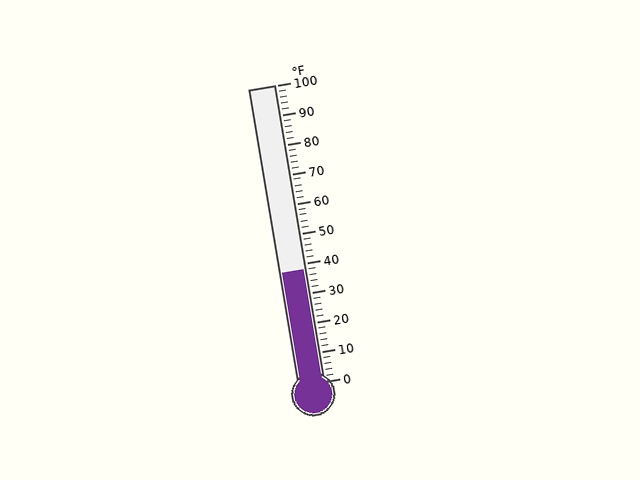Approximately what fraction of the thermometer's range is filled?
The thermometer is filled to approximately 40% of its range.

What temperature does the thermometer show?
The thermometer shows approximately 38°F.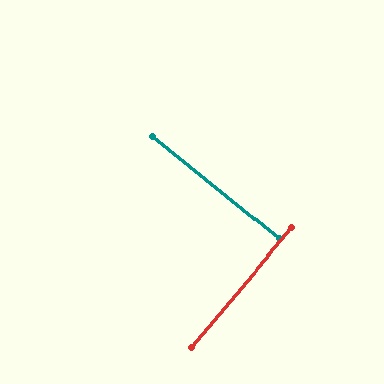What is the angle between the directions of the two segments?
Approximately 88 degrees.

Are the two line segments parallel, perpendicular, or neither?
Perpendicular — they meet at approximately 88°.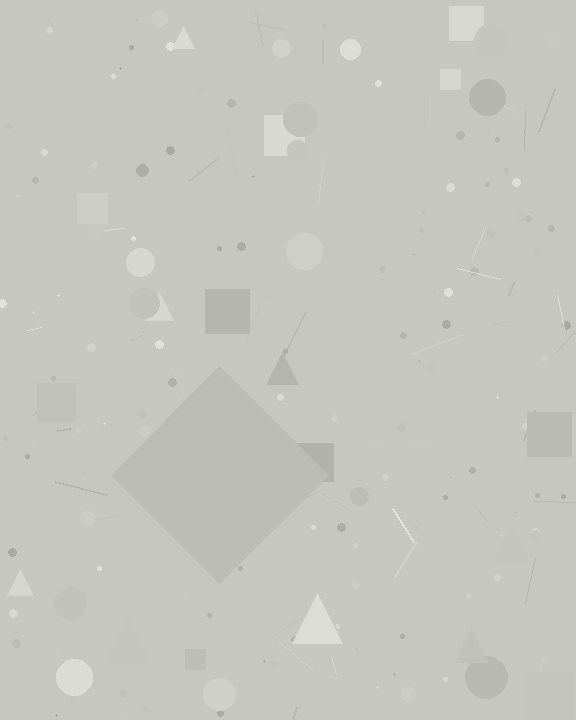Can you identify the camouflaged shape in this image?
The camouflaged shape is a diamond.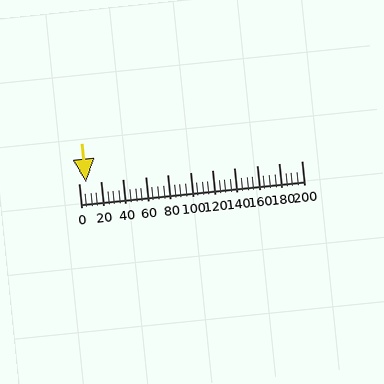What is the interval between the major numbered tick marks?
The major tick marks are spaced 20 units apart.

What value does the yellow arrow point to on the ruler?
The yellow arrow points to approximately 7.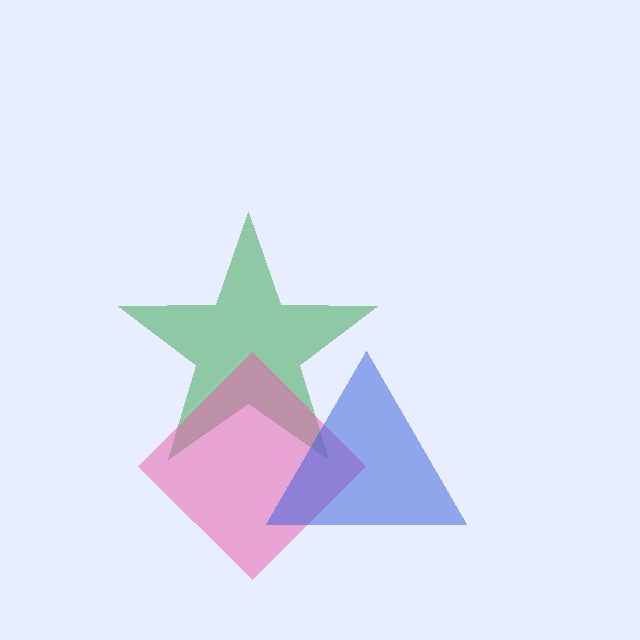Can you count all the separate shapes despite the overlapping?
Yes, there are 3 separate shapes.